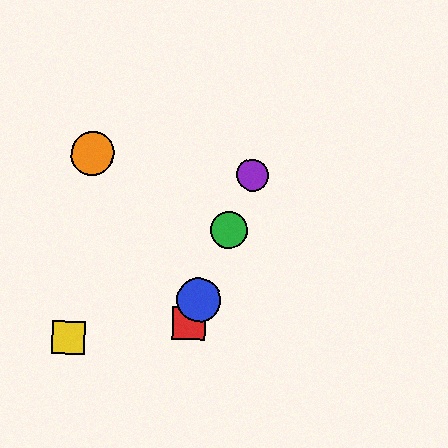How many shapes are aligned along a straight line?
4 shapes (the red square, the blue circle, the green circle, the purple circle) are aligned along a straight line.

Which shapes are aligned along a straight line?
The red square, the blue circle, the green circle, the purple circle are aligned along a straight line.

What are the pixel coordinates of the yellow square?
The yellow square is at (68, 338).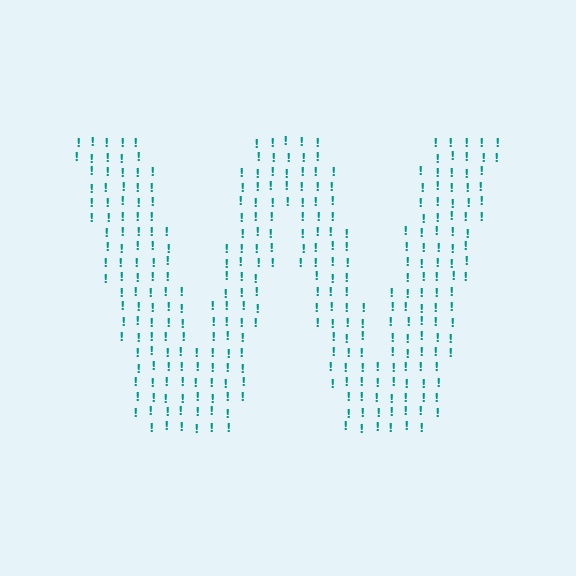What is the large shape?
The large shape is the letter W.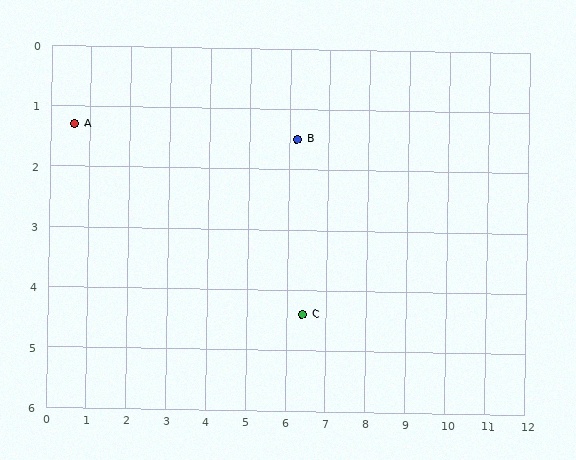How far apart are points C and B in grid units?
Points C and B are about 2.9 grid units apart.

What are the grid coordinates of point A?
Point A is at approximately (0.6, 1.3).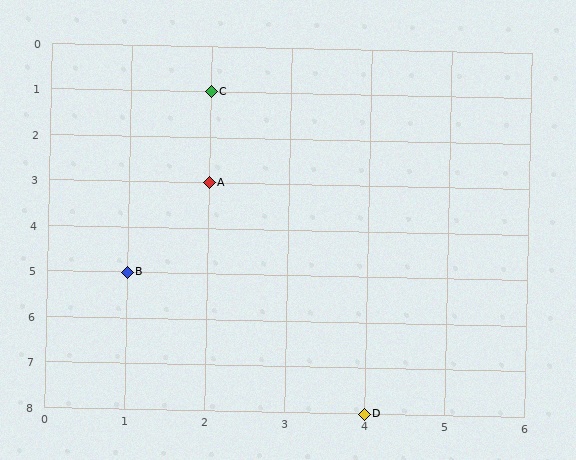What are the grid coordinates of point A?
Point A is at grid coordinates (2, 3).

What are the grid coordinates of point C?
Point C is at grid coordinates (2, 1).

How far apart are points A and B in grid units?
Points A and B are 1 column and 2 rows apart (about 2.2 grid units diagonally).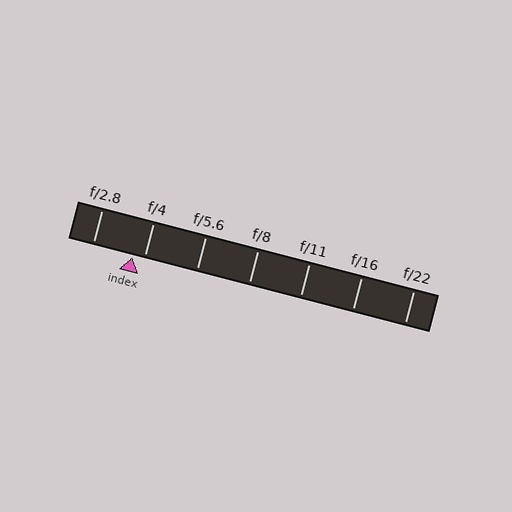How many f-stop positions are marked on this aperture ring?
There are 7 f-stop positions marked.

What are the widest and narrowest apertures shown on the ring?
The widest aperture shown is f/2.8 and the narrowest is f/22.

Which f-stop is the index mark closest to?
The index mark is closest to f/4.